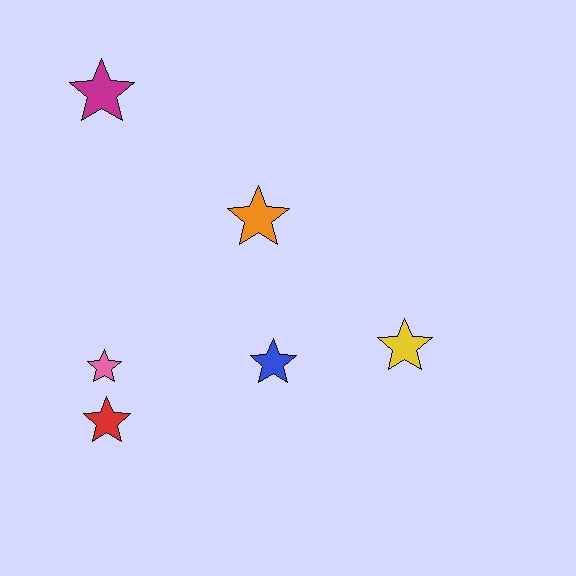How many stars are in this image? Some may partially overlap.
There are 6 stars.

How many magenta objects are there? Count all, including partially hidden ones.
There is 1 magenta object.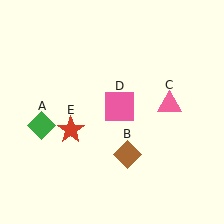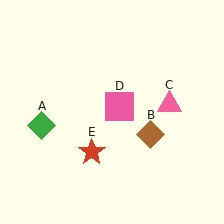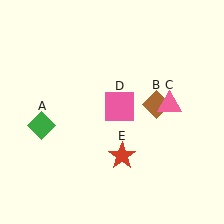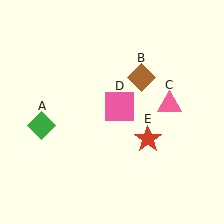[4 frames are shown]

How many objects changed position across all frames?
2 objects changed position: brown diamond (object B), red star (object E).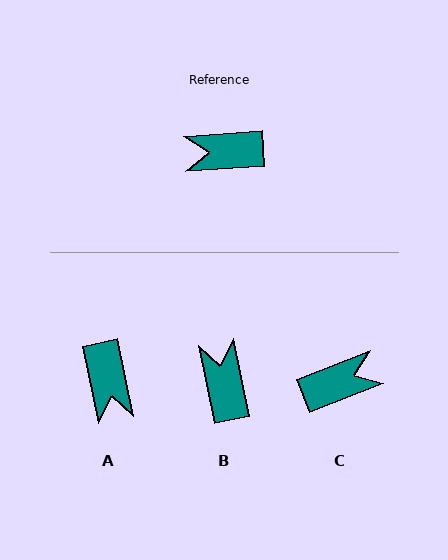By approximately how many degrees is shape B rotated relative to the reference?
Approximately 83 degrees clockwise.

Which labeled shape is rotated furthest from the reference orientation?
C, about 162 degrees away.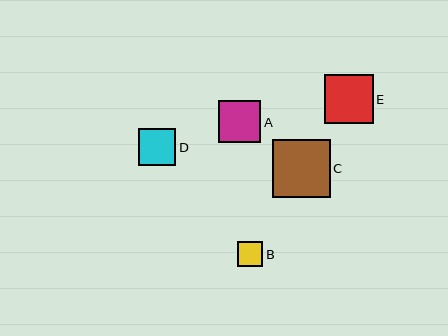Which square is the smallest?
Square B is the smallest with a size of approximately 25 pixels.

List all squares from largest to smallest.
From largest to smallest: C, E, A, D, B.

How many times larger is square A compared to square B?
Square A is approximately 1.7 times the size of square B.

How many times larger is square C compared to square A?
Square C is approximately 1.3 times the size of square A.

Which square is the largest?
Square C is the largest with a size of approximately 57 pixels.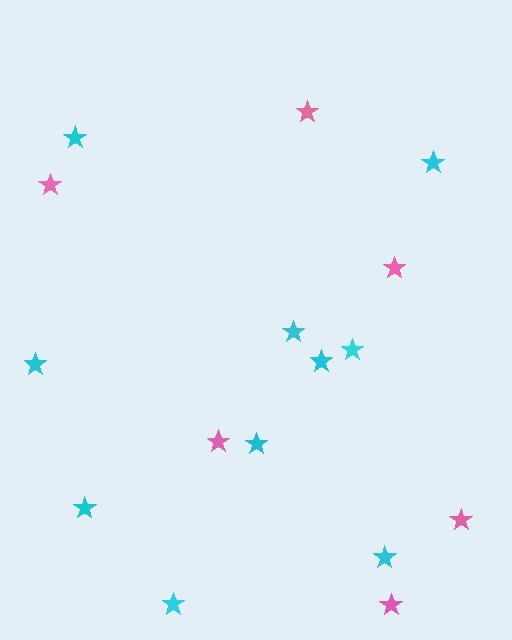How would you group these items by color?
There are 2 groups: one group of pink stars (6) and one group of cyan stars (10).